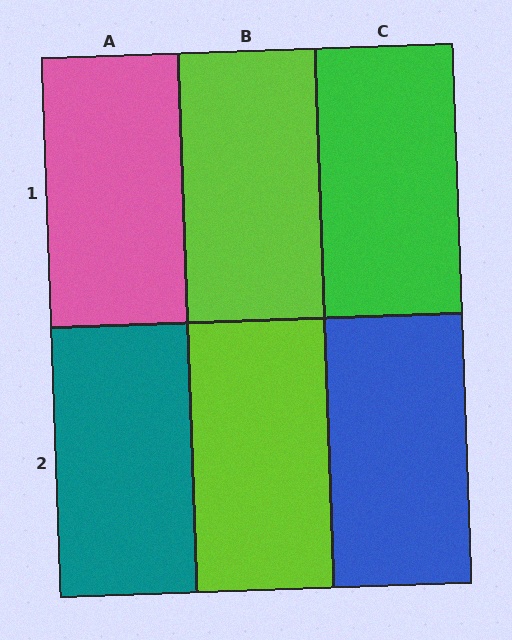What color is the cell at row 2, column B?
Lime.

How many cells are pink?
1 cell is pink.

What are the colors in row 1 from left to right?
Pink, lime, green.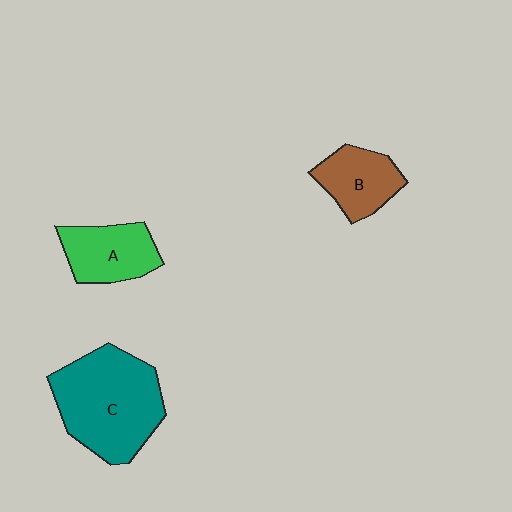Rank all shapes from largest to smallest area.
From largest to smallest: C (teal), A (green), B (brown).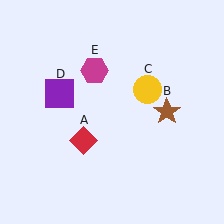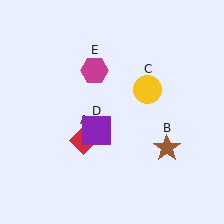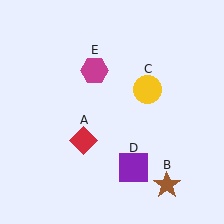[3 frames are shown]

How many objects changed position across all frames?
2 objects changed position: brown star (object B), purple square (object D).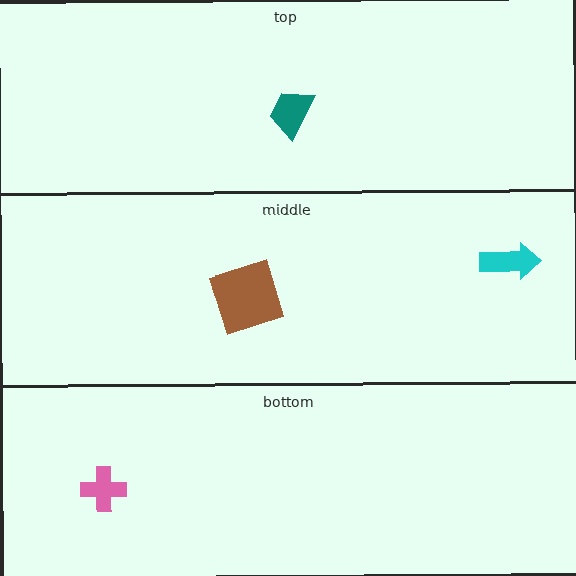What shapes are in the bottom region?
The pink cross.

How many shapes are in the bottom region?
1.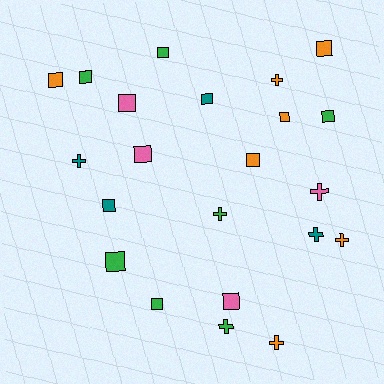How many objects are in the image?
There are 22 objects.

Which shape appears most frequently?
Square, with 14 objects.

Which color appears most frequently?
Orange, with 7 objects.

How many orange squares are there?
There are 4 orange squares.